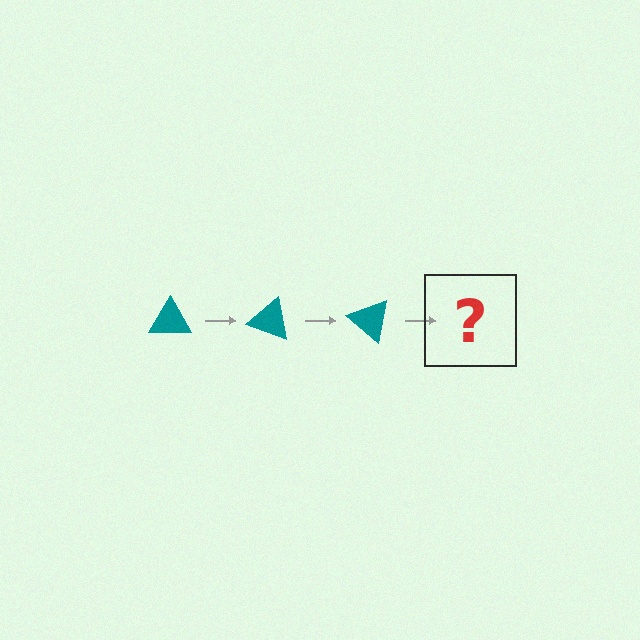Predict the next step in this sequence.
The next step is a teal triangle rotated 60 degrees.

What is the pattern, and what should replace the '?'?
The pattern is that the triangle rotates 20 degrees each step. The '?' should be a teal triangle rotated 60 degrees.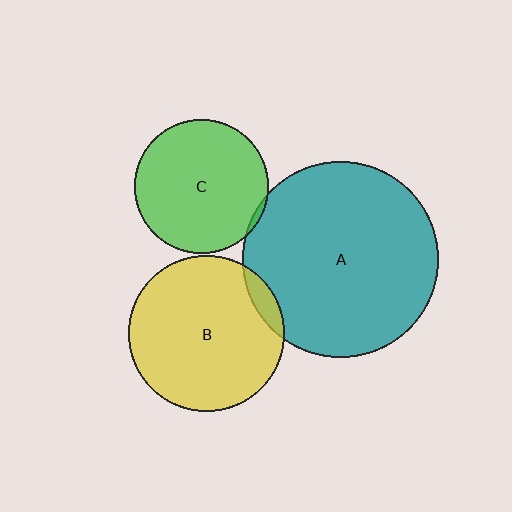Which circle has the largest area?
Circle A (teal).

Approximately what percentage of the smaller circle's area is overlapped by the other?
Approximately 5%.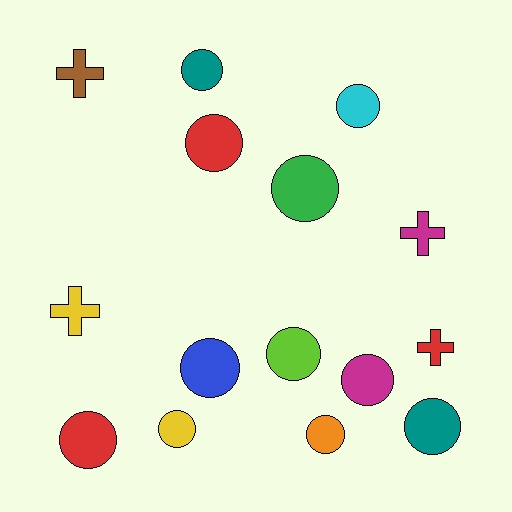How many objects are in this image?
There are 15 objects.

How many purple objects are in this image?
There are no purple objects.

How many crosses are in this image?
There are 4 crosses.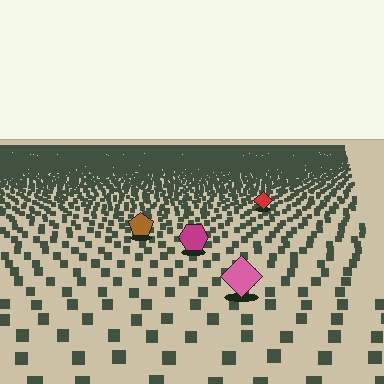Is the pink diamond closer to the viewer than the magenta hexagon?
Yes. The pink diamond is closer — you can tell from the texture gradient: the ground texture is coarser near it.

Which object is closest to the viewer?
The pink diamond is closest. The texture marks near it are larger and more spread out.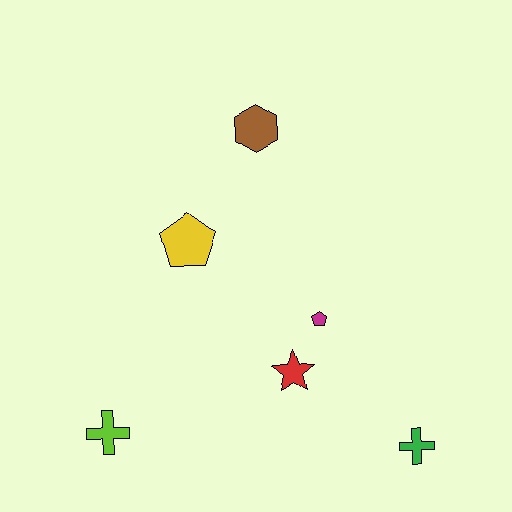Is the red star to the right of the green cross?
No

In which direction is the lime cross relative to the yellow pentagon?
The lime cross is below the yellow pentagon.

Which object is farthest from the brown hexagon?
The green cross is farthest from the brown hexagon.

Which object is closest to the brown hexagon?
The yellow pentagon is closest to the brown hexagon.